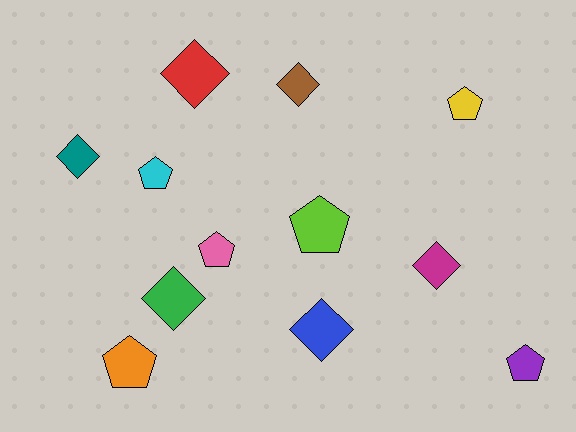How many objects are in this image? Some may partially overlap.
There are 12 objects.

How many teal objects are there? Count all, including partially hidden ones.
There is 1 teal object.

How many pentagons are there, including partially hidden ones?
There are 6 pentagons.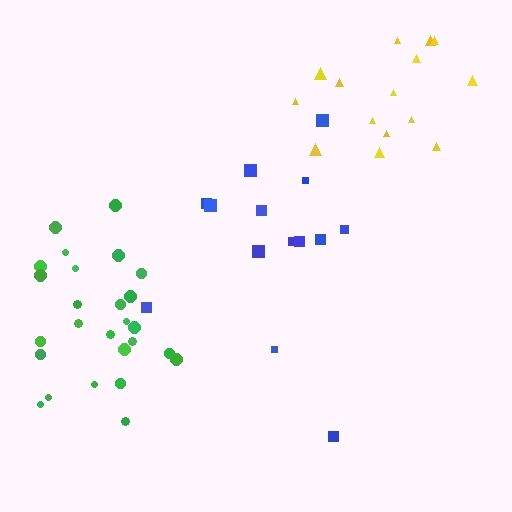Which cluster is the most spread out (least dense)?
Blue.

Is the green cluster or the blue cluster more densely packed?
Green.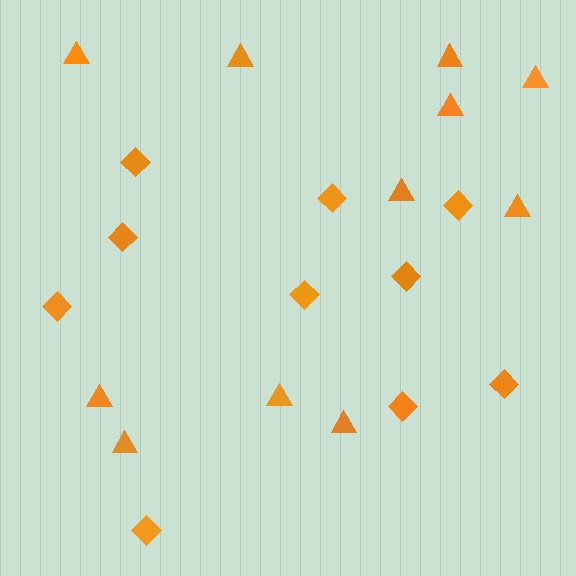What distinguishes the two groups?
There are 2 groups: one group of diamonds (10) and one group of triangles (11).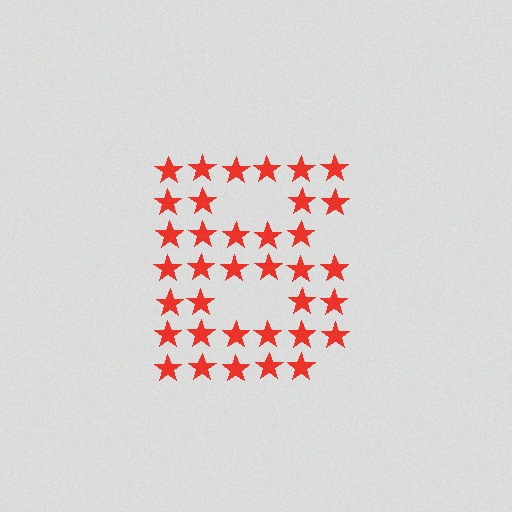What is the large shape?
The large shape is the letter B.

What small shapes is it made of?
It is made of small stars.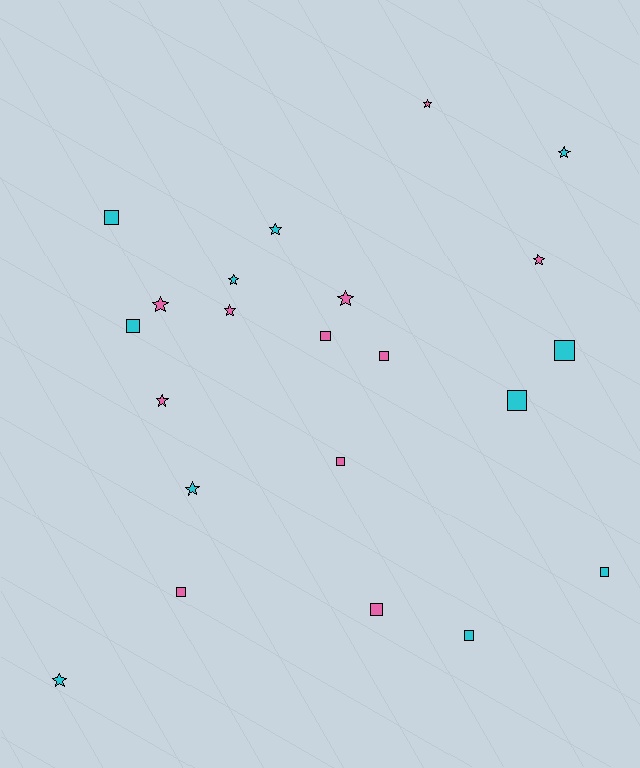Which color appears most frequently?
Cyan, with 11 objects.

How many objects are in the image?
There are 22 objects.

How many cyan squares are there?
There are 6 cyan squares.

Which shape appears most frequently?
Square, with 11 objects.